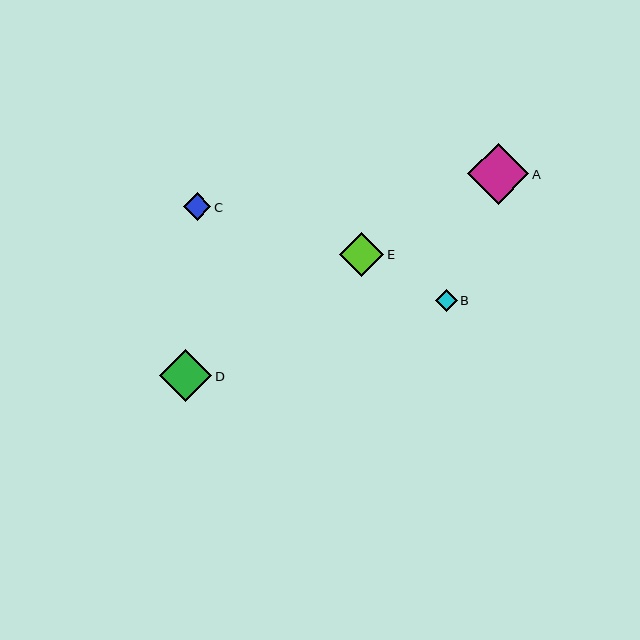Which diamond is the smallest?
Diamond B is the smallest with a size of approximately 22 pixels.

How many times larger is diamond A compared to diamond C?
Diamond A is approximately 2.2 times the size of diamond C.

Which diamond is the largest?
Diamond A is the largest with a size of approximately 61 pixels.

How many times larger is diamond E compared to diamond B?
Diamond E is approximately 2.0 times the size of diamond B.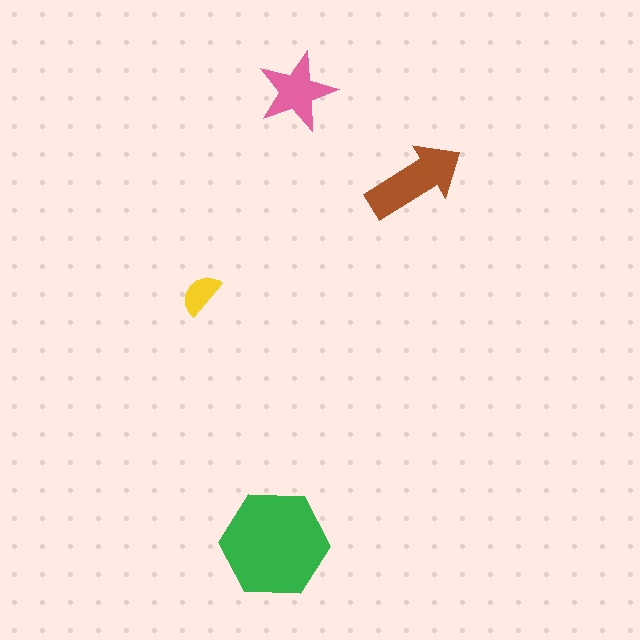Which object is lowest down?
The green hexagon is bottommost.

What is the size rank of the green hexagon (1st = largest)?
1st.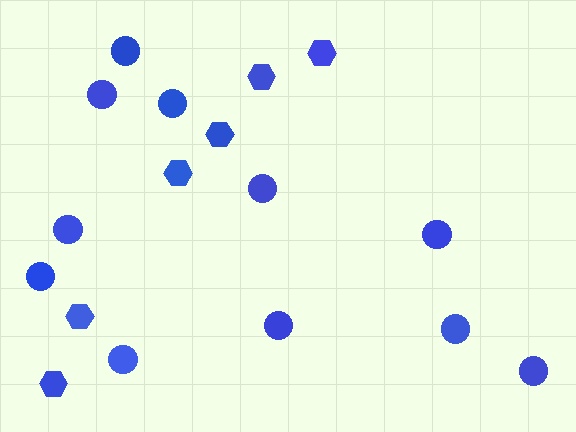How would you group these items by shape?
There are 2 groups: one group of hexagons (6) and one group of circles (11).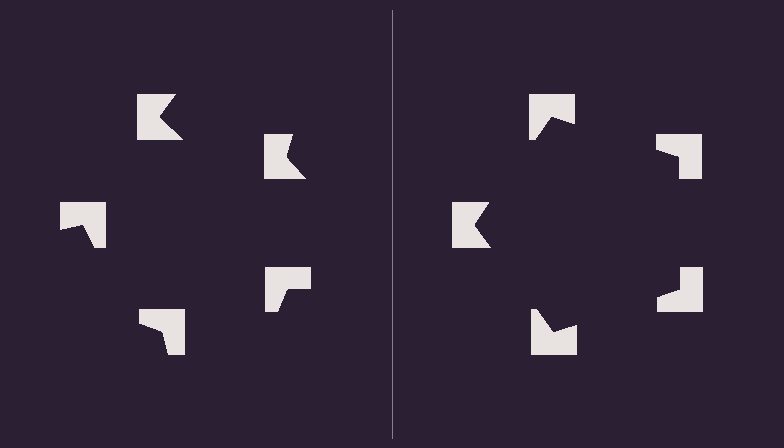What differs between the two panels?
The notched squares are positioned identically on both sides; only the wedge orientations differ. On the right they align to a pentagon; on the left they are misaligned.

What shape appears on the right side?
An illusory pentagon.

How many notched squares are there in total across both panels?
10 — 5 on each side.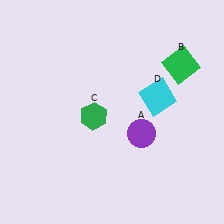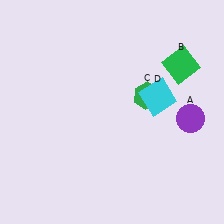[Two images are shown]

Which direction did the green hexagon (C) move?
The green hexagon (C) moved right.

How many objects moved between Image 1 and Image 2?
2 objects moved between the two images.